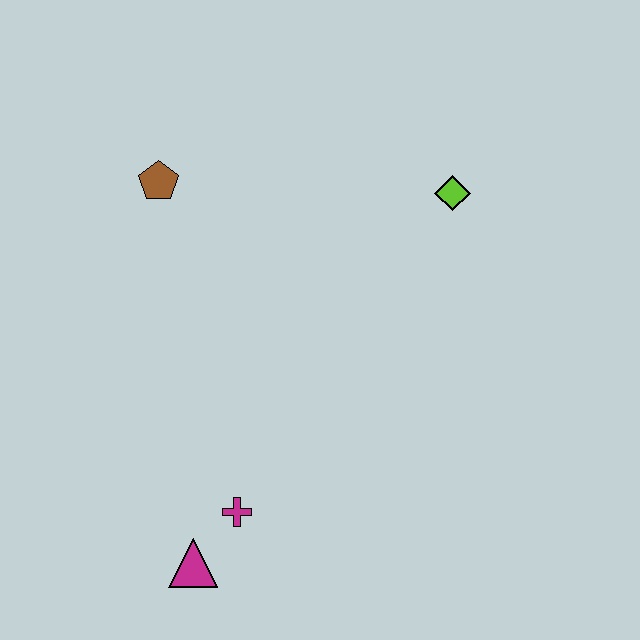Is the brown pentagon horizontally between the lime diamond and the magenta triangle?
No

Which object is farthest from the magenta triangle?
The lime diamond is farthest from the magenta triangle.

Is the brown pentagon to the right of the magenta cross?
No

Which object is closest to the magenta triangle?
The magenta cross is closest to the magenta triangle.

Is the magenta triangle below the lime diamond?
Yes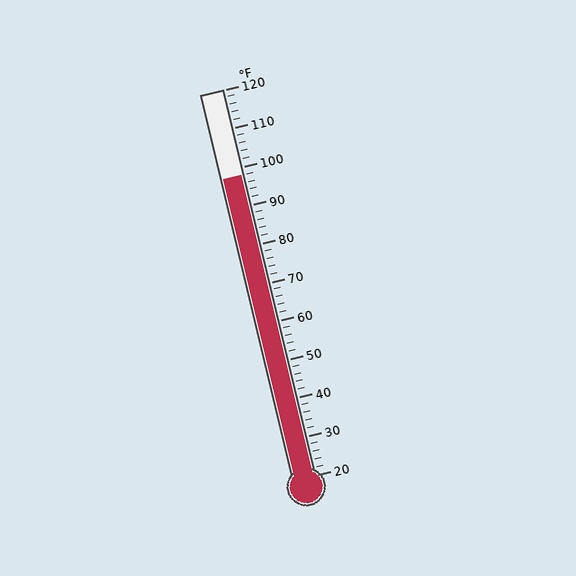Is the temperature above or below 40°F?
The temperature is above 40°F.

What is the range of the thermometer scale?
The thermometer scale ranges from 20°F to 120°F.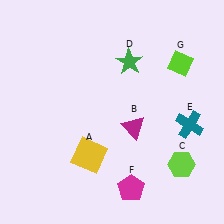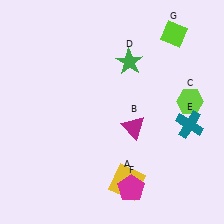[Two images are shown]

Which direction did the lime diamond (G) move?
The lime diamond (G) moved up.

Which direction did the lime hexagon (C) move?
The lime hexagon (C) moved up.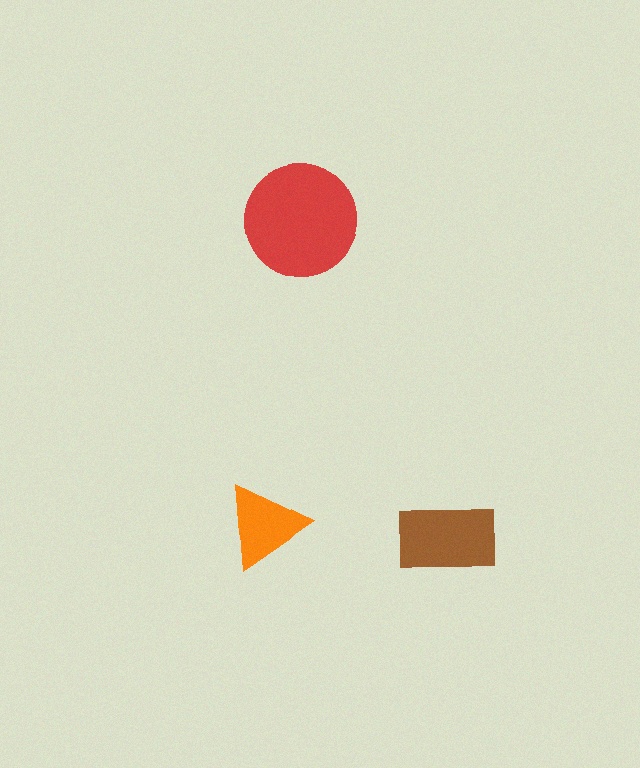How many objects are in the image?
There are 3 objects in the image.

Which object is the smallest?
The orange triangle.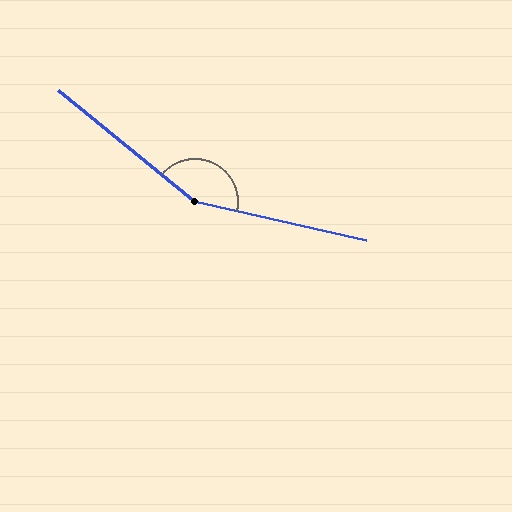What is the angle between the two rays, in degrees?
Approximately 153 degrees.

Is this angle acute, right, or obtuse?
It is obtuse.